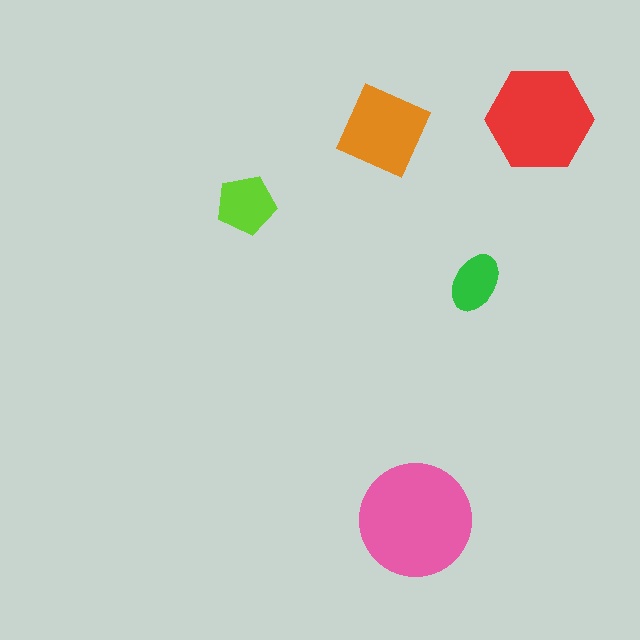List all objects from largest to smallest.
The pink circle, the red hexagon, the orange square, the lime pentagon, the green ellipse.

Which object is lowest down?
The pink circle is bottommost.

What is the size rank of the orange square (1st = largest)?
3rd.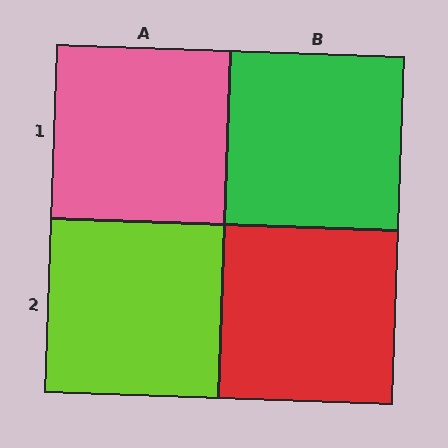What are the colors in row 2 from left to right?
Lime, red.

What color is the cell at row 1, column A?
Pink.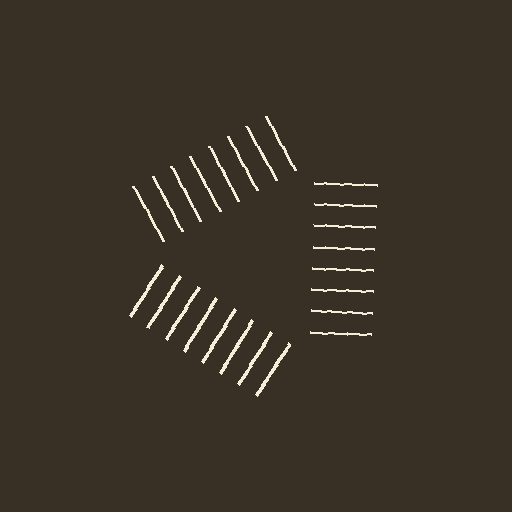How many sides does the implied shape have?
3 sides — the line-ends trace a triangle.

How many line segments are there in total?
24 — 8 along each of the 3 edges.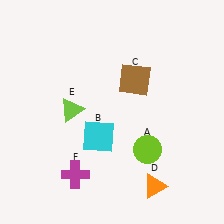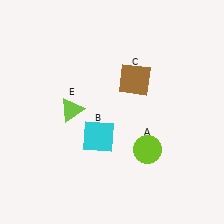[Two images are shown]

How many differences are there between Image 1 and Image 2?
There are 2 differences between the two images.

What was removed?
The orange triangle (D), the magenta cross (F) were removed in Image 2.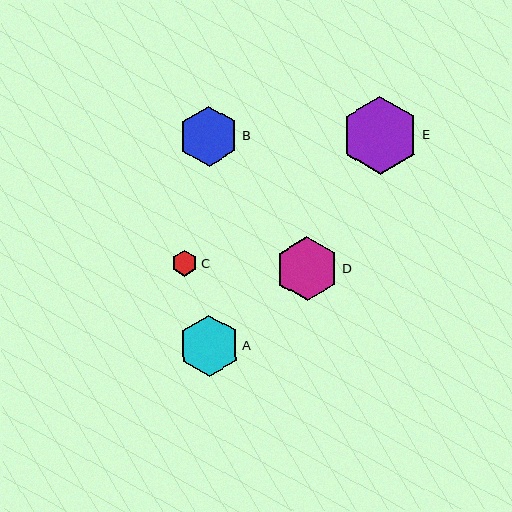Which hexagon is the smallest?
Hexagon C is the smallest with a size of approximately 26 pixels.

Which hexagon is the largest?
Hexagon E is the largest with a size of approximately 78 pixels.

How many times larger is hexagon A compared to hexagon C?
Hexagon A is approximately 2.3 times the size of hexagon C.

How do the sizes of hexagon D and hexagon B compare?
Hexagon D and hexagon B are approximately the same size.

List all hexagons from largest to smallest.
From largest to smallest: E, D, A, B, C.